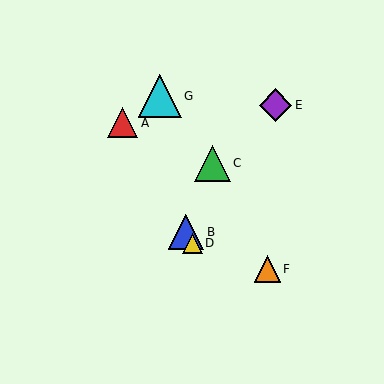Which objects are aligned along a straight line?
Objects A, B, D are aligned along a straight line.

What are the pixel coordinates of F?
Object F is at (267, 269).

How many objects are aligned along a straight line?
3 objects (A, B, D) are aligned along a straight line.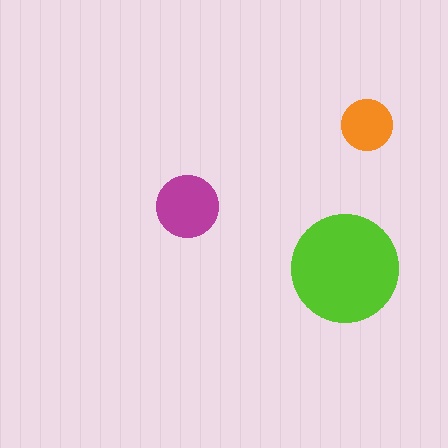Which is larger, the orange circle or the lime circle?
The lime one.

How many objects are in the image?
There are 3 objects in the image.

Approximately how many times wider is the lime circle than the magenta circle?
About 1.5 times wider.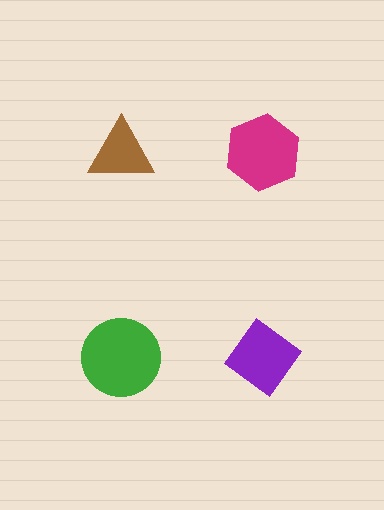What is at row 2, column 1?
A green circle.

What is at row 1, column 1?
A brown triangle.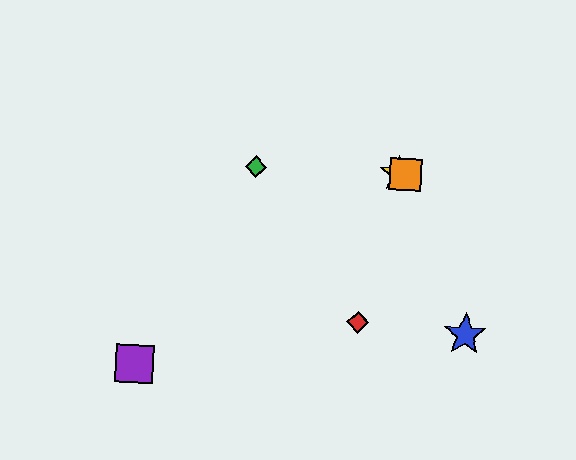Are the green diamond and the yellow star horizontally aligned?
Yes, both are at y≈167.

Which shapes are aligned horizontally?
The green diamond, the yellow star, the orange square are aligned horizontally.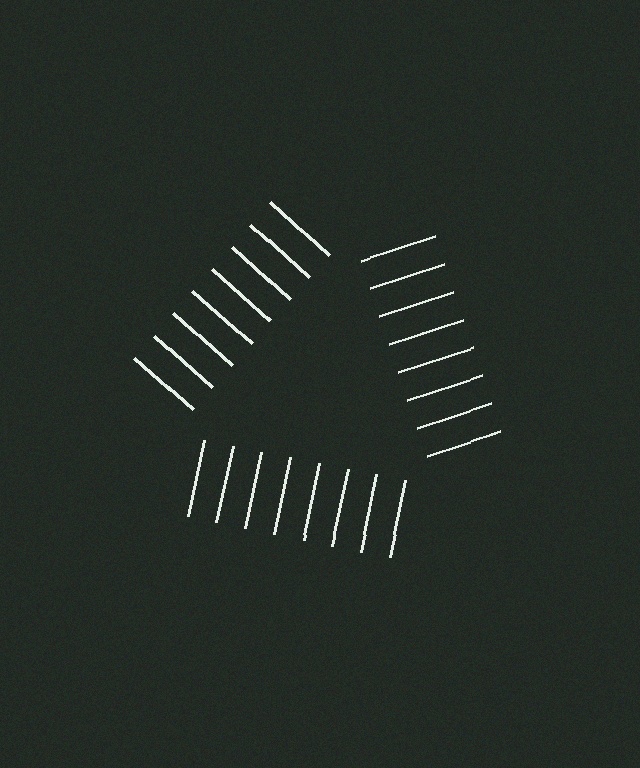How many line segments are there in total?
24 — 8 along each of the 3 edges.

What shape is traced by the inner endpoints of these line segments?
An illusory triangle — the line segments terminate on its edges but no continuous stroke is drawn.